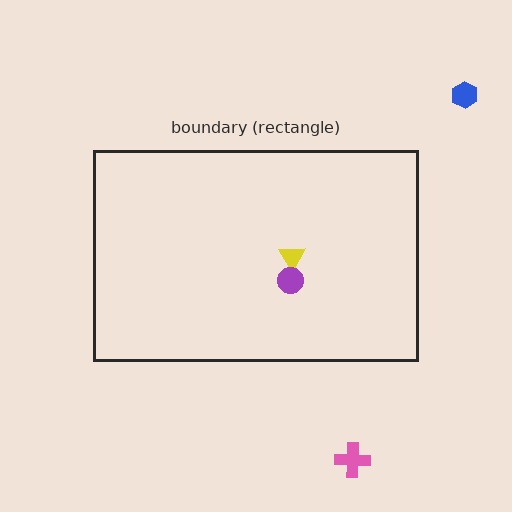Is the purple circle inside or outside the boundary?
Inside.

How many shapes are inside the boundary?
2 inside, 2 outside.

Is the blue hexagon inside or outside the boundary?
Outside.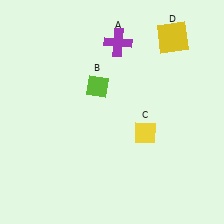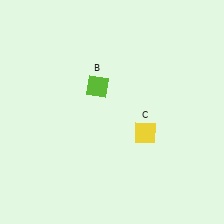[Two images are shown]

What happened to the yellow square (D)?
The yellow square (D) was removed in Image 2. It was in the top-right area of Image 1.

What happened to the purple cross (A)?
The purple cross (A) was removed in Image 2. It was in the top-right area of Image 1.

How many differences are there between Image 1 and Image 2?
There are 2 differences between the two images.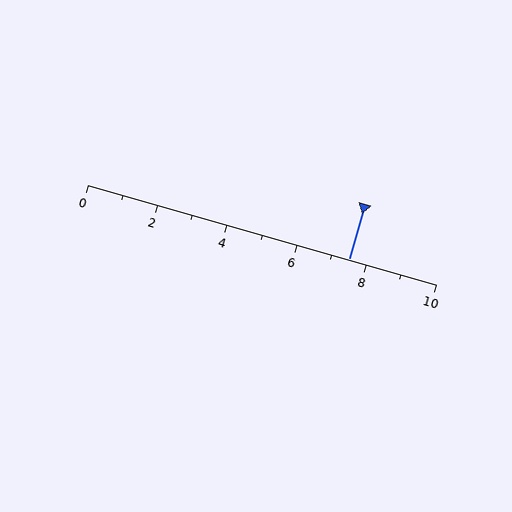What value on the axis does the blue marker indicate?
The marker indicates approximately 7.5.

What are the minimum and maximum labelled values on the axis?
The axis runs from 0 to 10.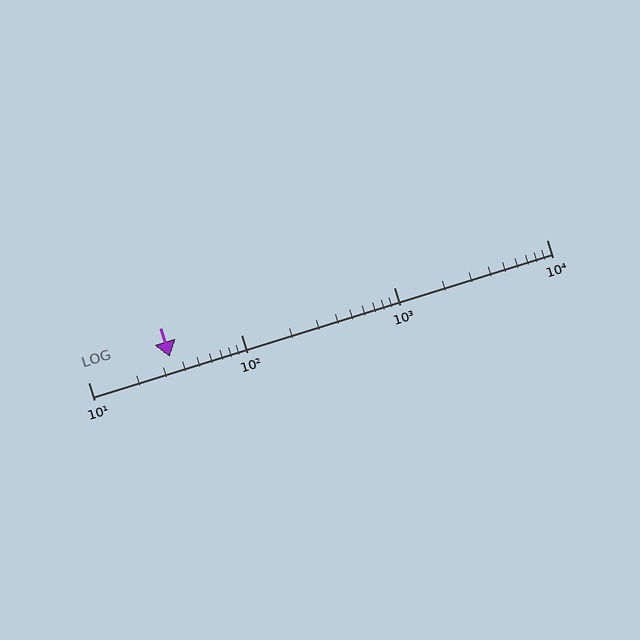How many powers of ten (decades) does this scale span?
The scale spans 3 decades, from 10 to 10000.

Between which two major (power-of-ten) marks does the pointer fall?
The pointer is between 10 and 100.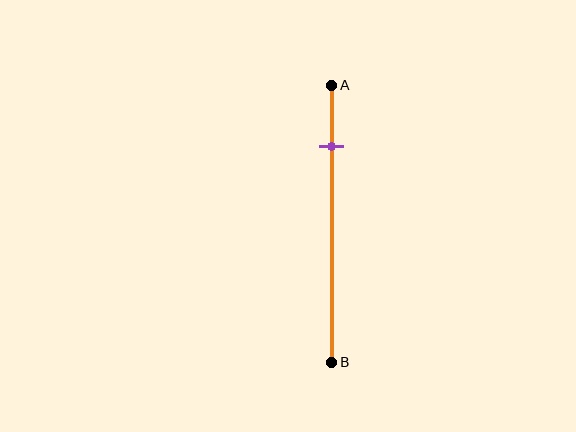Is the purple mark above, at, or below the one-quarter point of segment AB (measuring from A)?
The purple mark is approximately at the one-quarter point of segment AB.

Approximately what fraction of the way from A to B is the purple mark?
The purple mark is approximately 20% of the way from A to B.